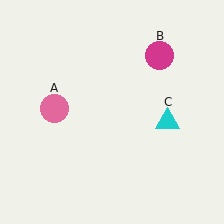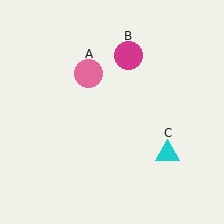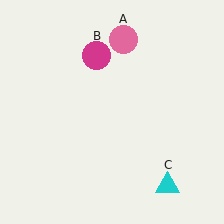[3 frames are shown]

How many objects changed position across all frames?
3 objects changed position: pink circle (object A), magenta circle (object B), cyan triangle (object C).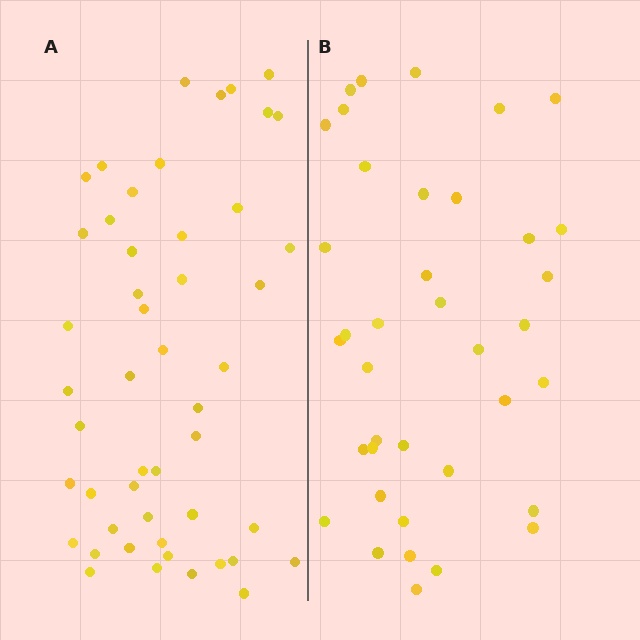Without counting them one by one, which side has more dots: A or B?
Region A (the left region) has more dots.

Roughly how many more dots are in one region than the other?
Region A has roughly 12 or so more dots than region B.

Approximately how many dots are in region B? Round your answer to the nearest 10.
About 40 dots. (The exact count is 38, which rounds to 40.)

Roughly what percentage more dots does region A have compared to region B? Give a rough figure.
About 30% more.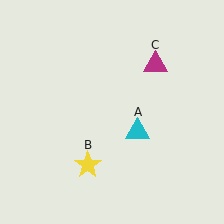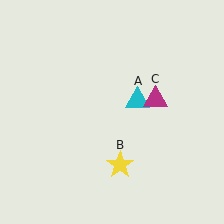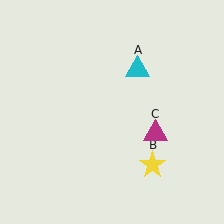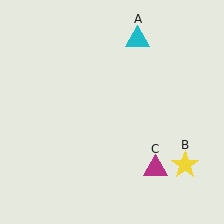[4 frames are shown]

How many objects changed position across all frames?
3 objects changed position: cyan triangle (object A), yellow star (object B), magenta triangle (object C).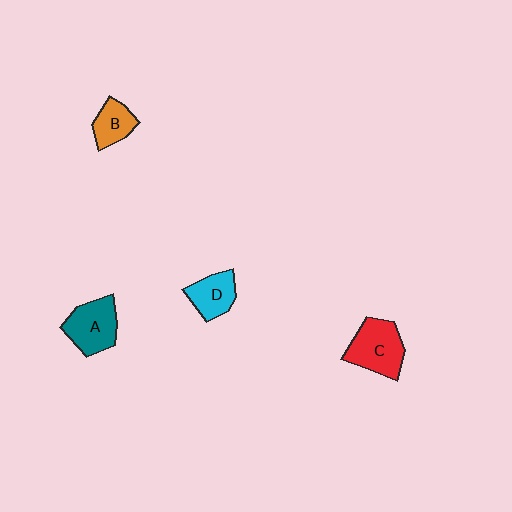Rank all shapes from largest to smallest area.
From largest to smallest: C (red), A (teal), D (cyan), B (orange).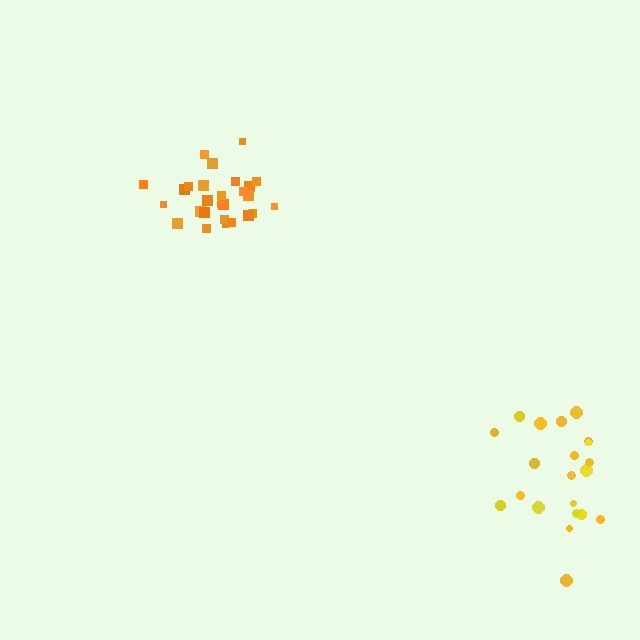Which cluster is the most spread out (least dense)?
Yellow.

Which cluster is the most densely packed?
Orange.